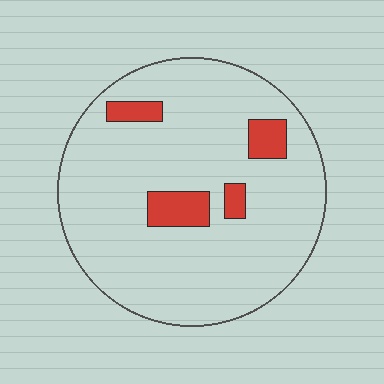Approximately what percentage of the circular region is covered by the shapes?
Approximately 10%.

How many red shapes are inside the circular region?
4.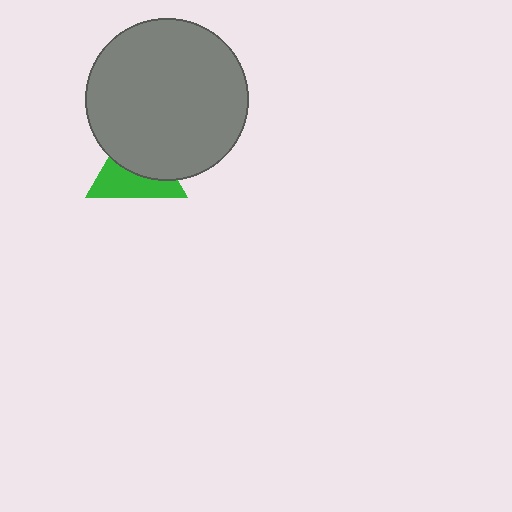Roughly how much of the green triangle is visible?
About half of it is visible (roughly 47%).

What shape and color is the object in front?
The object in front is a gray circle.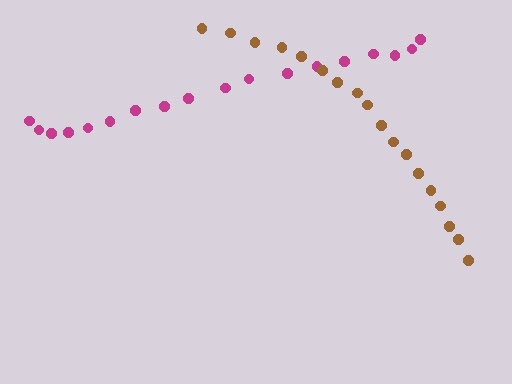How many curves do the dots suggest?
There are 2 distinct paths.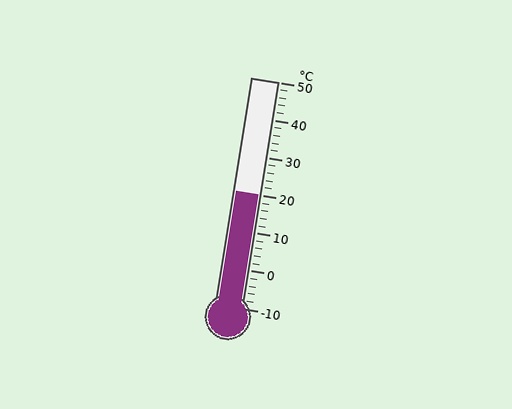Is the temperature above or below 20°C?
The temperature is at 20°C.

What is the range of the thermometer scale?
The thermometer scale ranges from -10°C to 50°C.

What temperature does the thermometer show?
The thermometer shows approximately 20°C.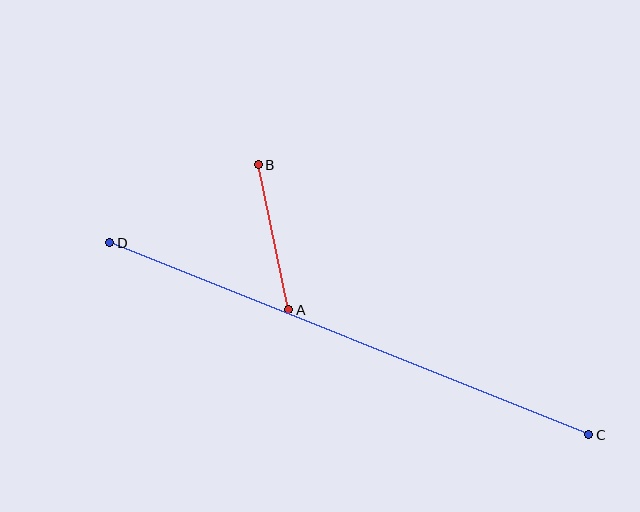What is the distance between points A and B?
The distance is approximately 148 pixels.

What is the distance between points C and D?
The distance is approximately 516 pixels.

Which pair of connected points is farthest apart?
Points C and D are farthest apart.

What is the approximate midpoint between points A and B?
The midpoint is at approximately (274, 237) pixels.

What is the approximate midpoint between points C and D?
The midpoint is at approximately (349, 339) pixels.